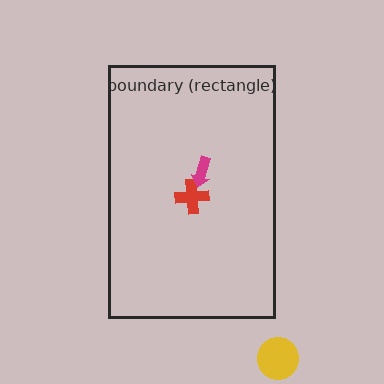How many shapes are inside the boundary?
2 inside, 1 outside.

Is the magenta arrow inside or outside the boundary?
Inside.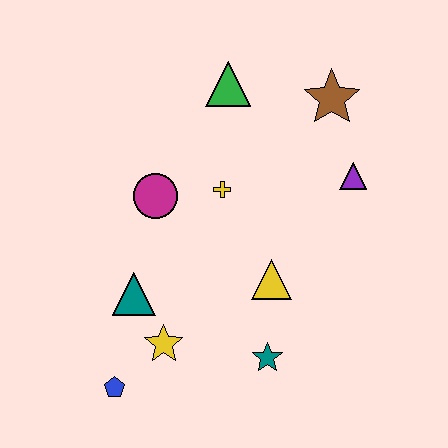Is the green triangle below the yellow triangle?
No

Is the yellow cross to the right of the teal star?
No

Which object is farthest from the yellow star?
The brown star is farthest from the yellow star.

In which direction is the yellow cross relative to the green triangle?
The yellow cross is below the green triangle.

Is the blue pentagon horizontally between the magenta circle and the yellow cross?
No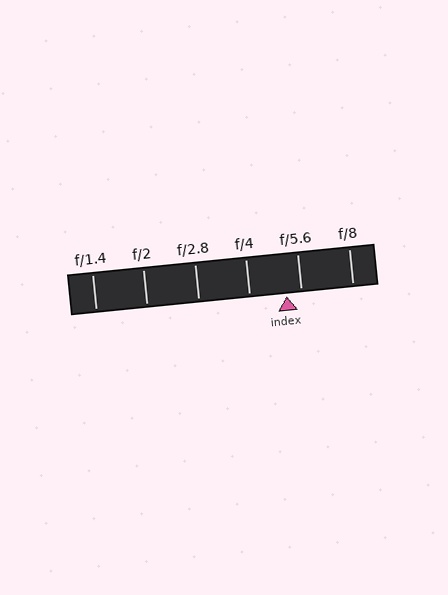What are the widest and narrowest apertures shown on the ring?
The widest aperture shown is f/1.4 and the narrowest is f/8.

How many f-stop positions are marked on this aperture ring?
There are 6 f-stop positions marked.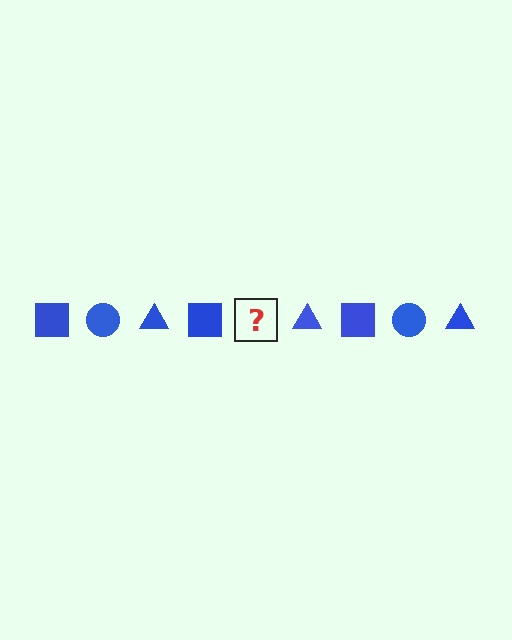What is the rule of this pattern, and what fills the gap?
The rule is that the pattern cycles through square, circle, triangle shapes in blue. The gap should be filled with a blue circle.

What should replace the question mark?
The question mark should be replaced with a blue circle.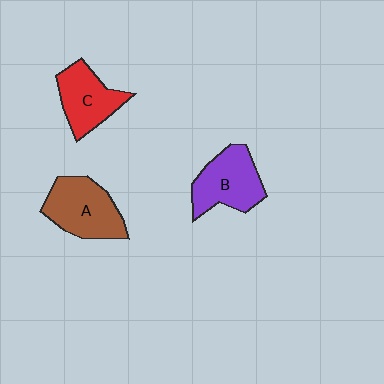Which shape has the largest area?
Shape A (brown).